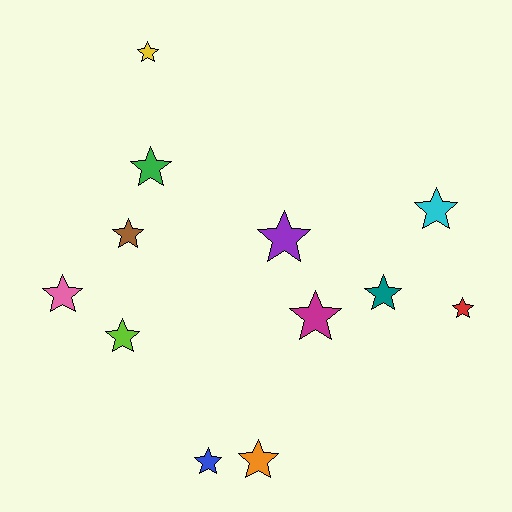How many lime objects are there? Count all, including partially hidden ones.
There is 1 lime object.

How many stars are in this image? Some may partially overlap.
There are 12 stars.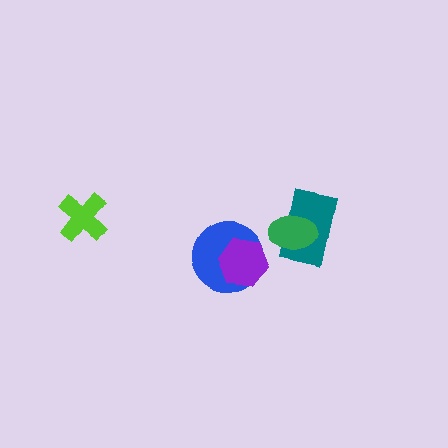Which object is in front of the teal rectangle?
The green ellipse is in front of the teal rectangle.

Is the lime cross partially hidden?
No, no other shape covers it.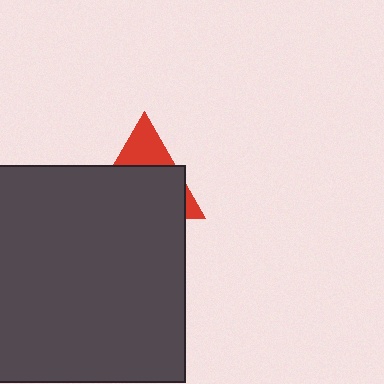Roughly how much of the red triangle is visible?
A small part of it is visible (roughly 31%).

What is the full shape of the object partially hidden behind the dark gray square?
The partially hidden object is a red triangle.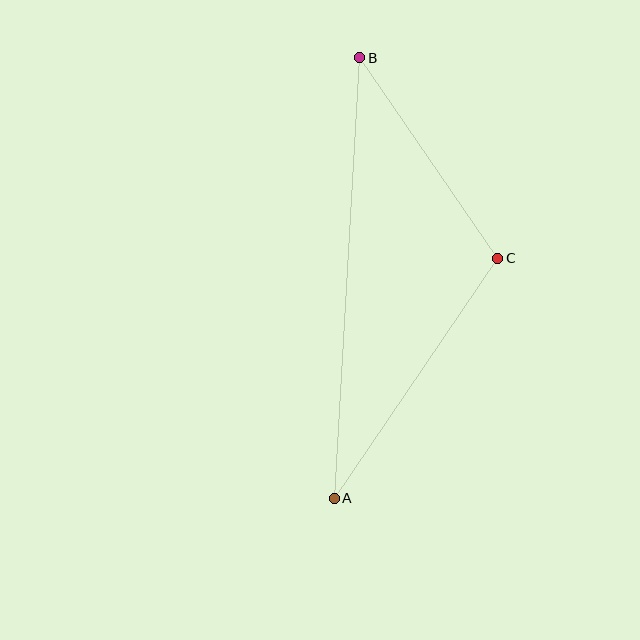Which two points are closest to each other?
Points B and C are closest to each other.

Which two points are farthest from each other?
Points A and B are farthest from each other.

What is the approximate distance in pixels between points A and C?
The distance between A and C is approximately 291 pixels.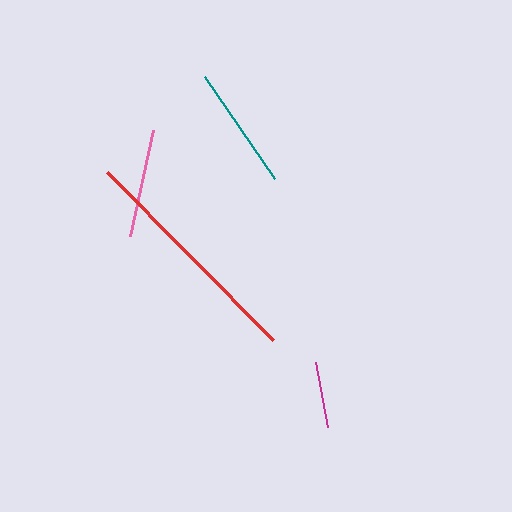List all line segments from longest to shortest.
From longest to shortest: red, teal, pink, magenta.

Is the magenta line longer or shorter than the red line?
The red line is longer than the magenta line.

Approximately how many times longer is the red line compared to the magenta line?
The red line is approximately 3.6 times the length of the magenta line.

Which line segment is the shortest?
The magenta line is the shortest at approximately 66 pixels.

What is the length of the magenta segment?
The magenta segment is approximately 66 pixels long.